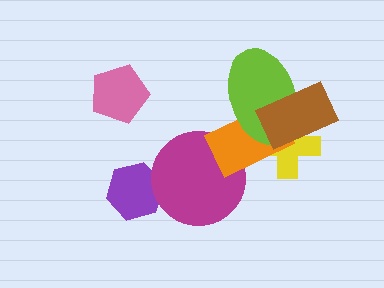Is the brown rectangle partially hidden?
No, no other shape covers it.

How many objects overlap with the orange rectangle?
4 objects overlap with the orange rectangle.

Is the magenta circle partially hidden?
Yes, it is partially covered by another shape.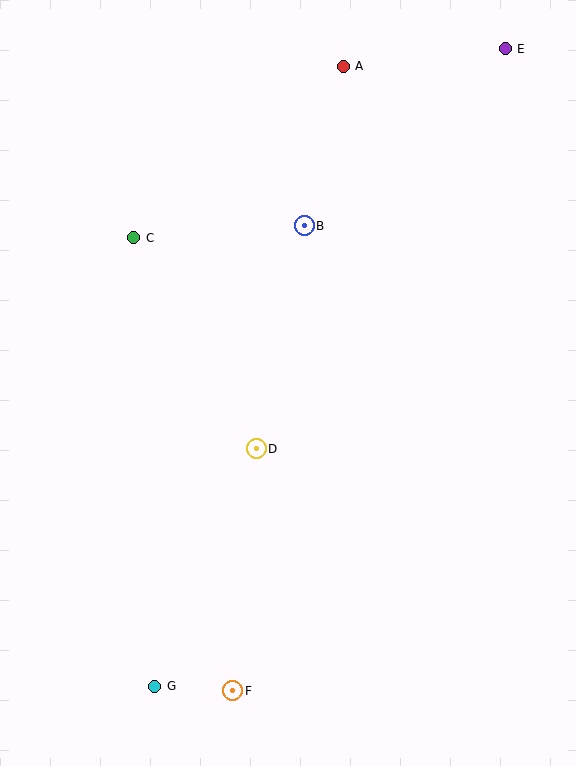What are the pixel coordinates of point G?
Point G is at (155, 686).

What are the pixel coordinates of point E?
Point E is at (505, 49).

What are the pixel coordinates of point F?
Point F is at (233, 691).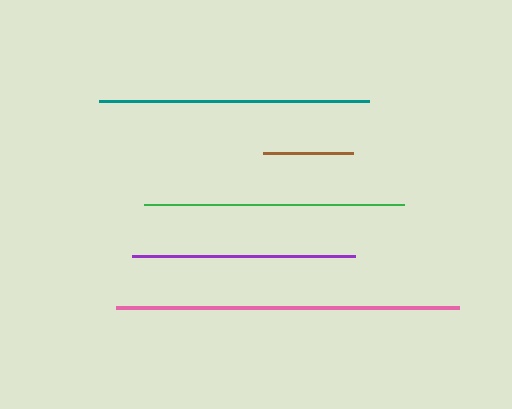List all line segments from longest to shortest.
From longest to shortest: pink, teal, green, purple, brown.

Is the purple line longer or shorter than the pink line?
The pink line is longer than the purple line.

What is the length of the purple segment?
The purple segment is approximately 223 pixels long.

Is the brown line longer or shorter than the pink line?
The pink line is longer than the brown line.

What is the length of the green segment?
The green segment is approximately 260 pixels long.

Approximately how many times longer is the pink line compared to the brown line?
The pink line is approximately 3.8 times the length of the brown line.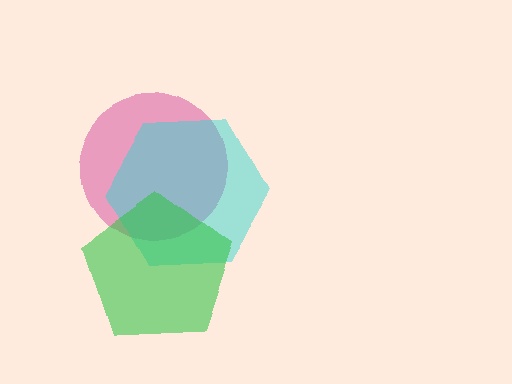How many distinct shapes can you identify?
There are 3 distinct shapes: a pink circle, a cyan hexagon, a green pentagon.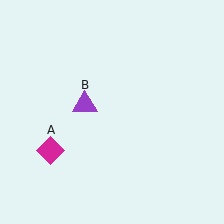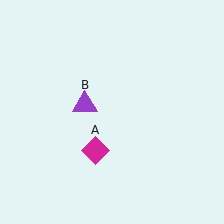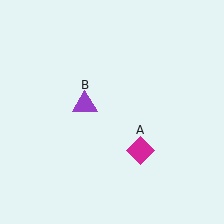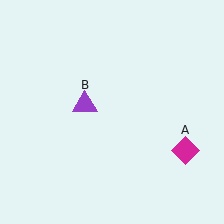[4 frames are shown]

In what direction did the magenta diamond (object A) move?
The magenta diamond (object A) moved right.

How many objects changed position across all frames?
1 object changed position: magenta diamond (object A).